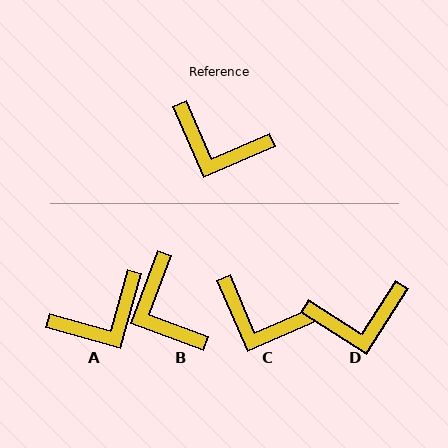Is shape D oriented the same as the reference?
No, it is off by about 34 degrees.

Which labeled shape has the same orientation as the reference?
C.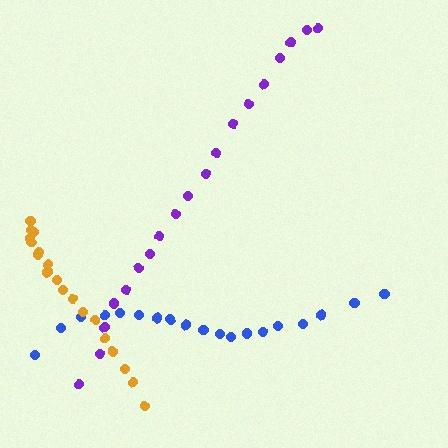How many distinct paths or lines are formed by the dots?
There are 3 distinct paths.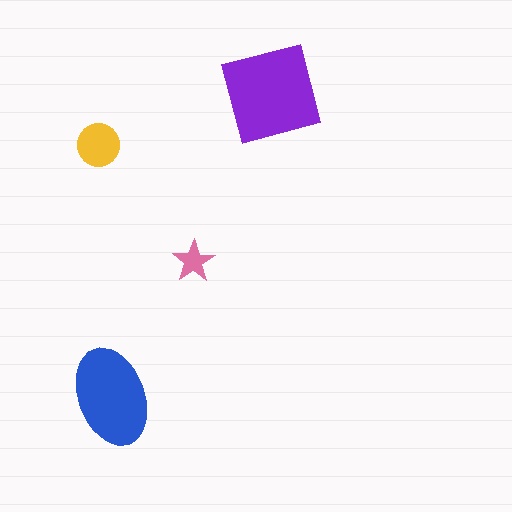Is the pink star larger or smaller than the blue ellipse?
Smaller.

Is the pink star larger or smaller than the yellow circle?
Smaller.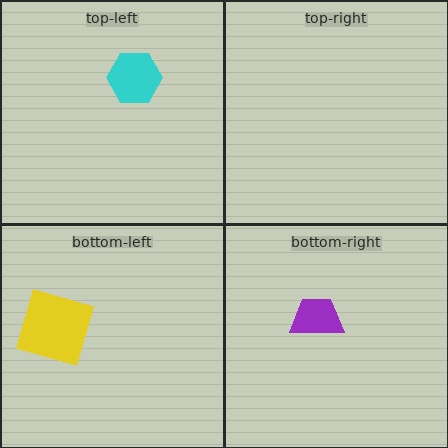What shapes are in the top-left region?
The cyan hexagon.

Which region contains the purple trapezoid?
The bottom-right region.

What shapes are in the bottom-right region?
The purple trapezoid.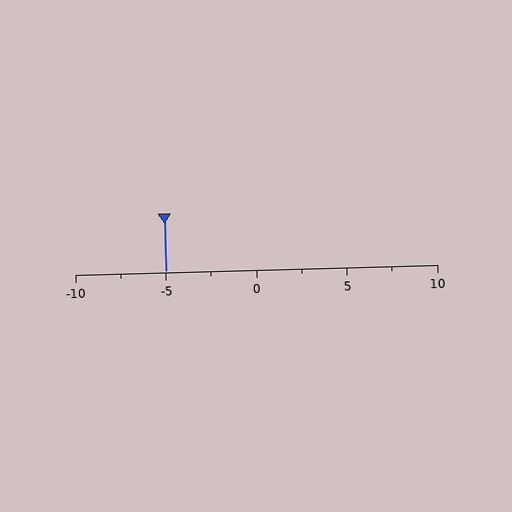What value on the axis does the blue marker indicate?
The marker indicates approximately -5.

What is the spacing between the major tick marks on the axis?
The major ticks are spaced 5 apart.